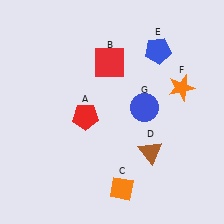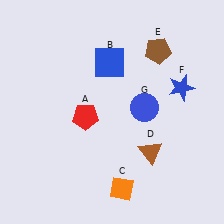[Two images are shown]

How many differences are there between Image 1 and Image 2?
There are 3 differences between the two images.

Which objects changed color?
B changed from red to blue. E changed from blue to brown. F changed from orange to blue.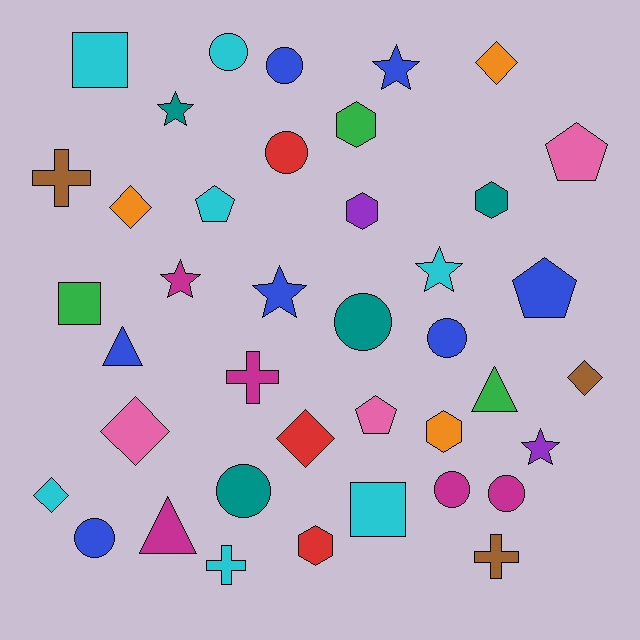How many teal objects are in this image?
There are 4 teal objects.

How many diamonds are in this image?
There are 6 diamonds.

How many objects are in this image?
There are 40 objects.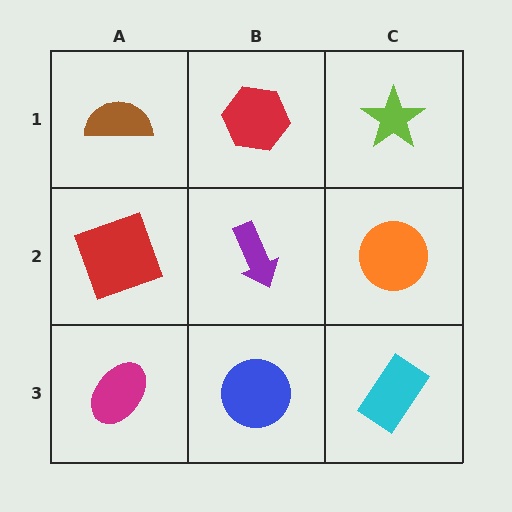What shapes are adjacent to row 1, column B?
A purple arrow (row 2, column B), a brown semicircle (row 1, column A), a lime star (row 1, column C).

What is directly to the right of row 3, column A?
A blue circle.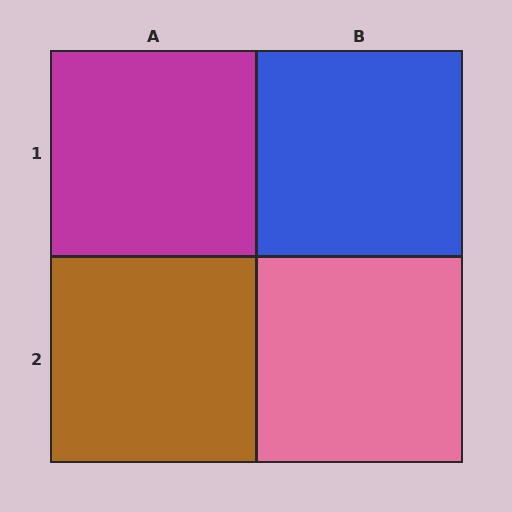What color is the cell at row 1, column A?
Magenta.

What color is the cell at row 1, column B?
Blue.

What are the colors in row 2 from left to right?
Brown, pink.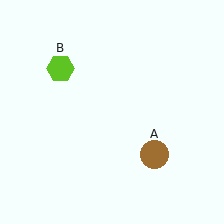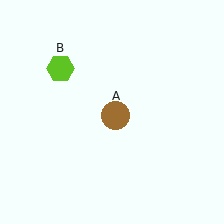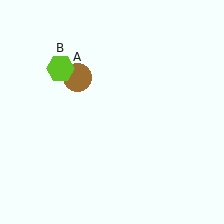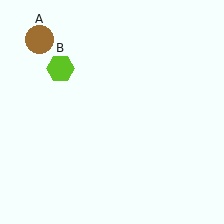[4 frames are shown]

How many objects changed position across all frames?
1 object changed position: brown circle (object A).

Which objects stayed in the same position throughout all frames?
Lime hexagon (object B) remained stationary.